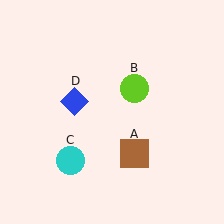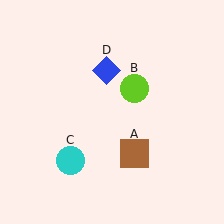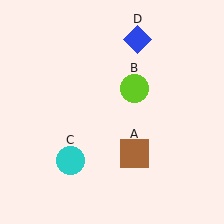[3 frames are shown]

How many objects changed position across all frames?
1 object changed position: blue diamond (object D).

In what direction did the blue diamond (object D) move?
The blue diamond (object D) moved up and to the right.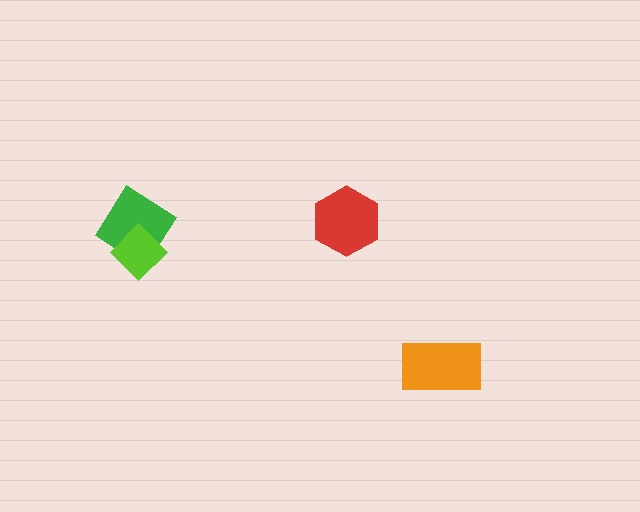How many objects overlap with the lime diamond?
1 object overlaps with the lime diamond.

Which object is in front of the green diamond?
The lime diamond is in front of the green diamond.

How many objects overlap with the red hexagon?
0 objects overlap with the red hexagon.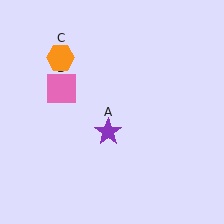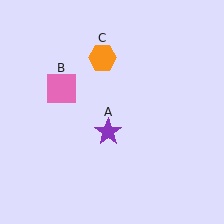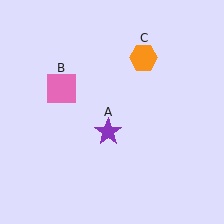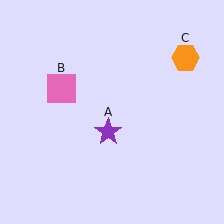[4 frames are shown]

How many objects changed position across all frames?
1 object changed position: orange hexagon (object C).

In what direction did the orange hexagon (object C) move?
The orange hexagon (object C) moved right.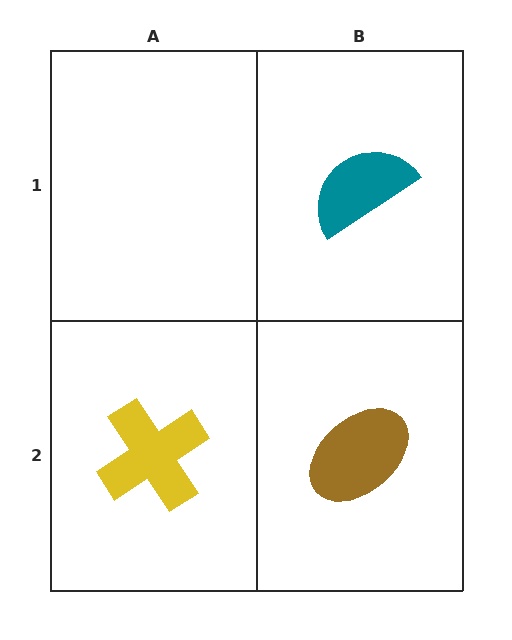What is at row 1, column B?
A teal semicircle.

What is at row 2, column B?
A brown ellipse.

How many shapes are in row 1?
1 shape.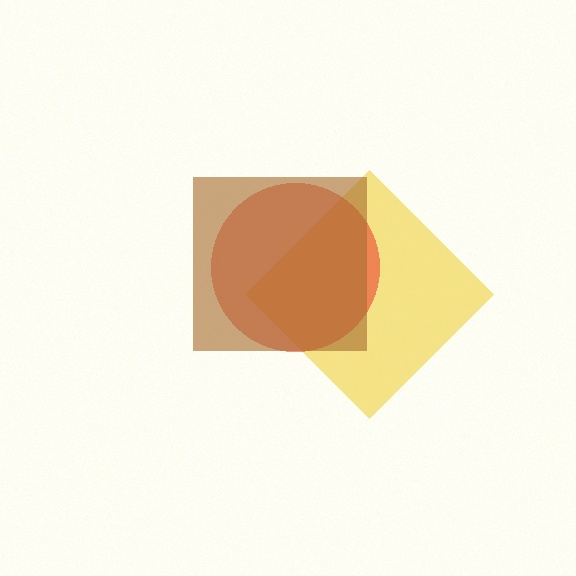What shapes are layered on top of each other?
The layered shapes are: a yellow diamond, a red circle, a brown square.